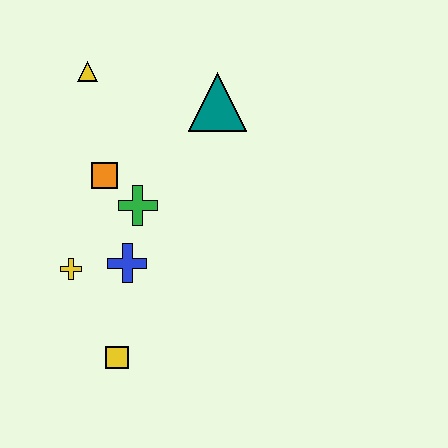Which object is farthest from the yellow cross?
The teal triangle is farthest from the yellow cross.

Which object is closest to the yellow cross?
The blue cross is closest to the yellow cross.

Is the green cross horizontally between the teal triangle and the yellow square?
Yes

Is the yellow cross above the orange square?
No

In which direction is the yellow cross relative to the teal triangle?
The yellow cross is below the teal triangle.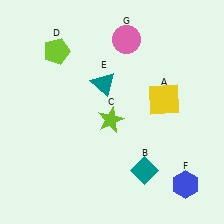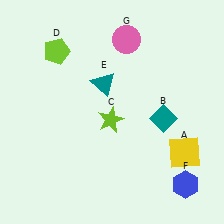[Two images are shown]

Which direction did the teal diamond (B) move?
The teal diamond (B) moved up.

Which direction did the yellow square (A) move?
The yellow square (A) moved down.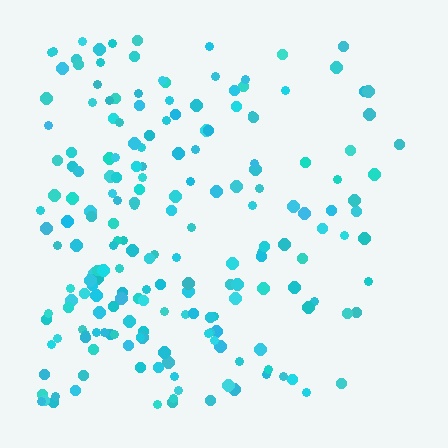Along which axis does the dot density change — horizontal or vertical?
Horizontal.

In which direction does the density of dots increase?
From right to left, with the left side densest.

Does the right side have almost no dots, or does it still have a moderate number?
Still a moderate number, just noticeably fewer than the left.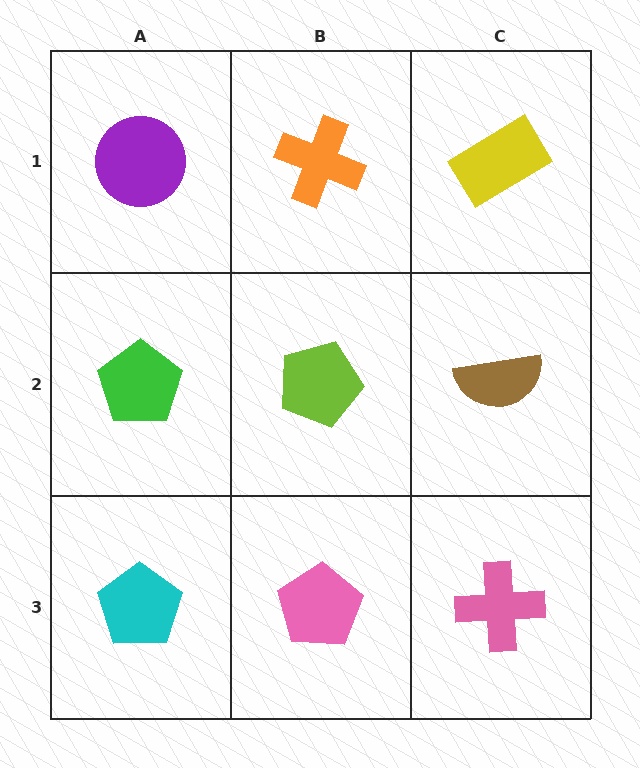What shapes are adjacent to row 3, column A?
A green pentagon (row 2, column A), a pink pentagon (row 3, column B).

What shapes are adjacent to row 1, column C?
A brown semicircle (row 2, column C), an orange cross (row 1, column B).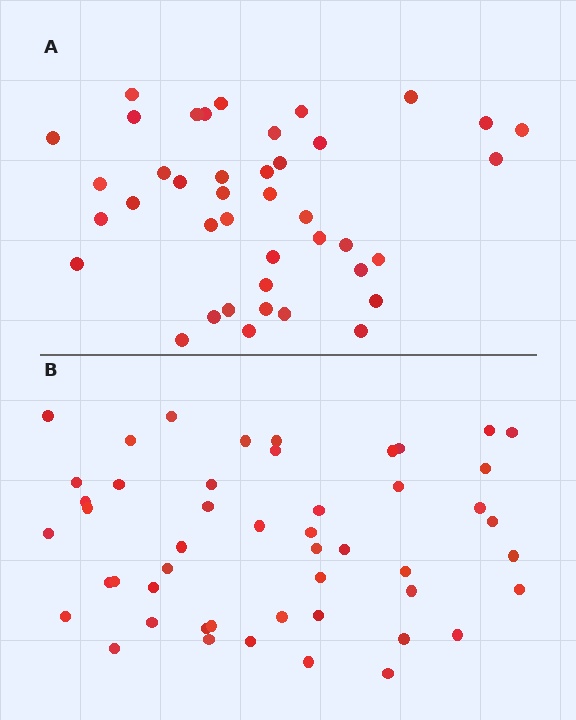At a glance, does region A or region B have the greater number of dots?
Region B (the bottom region) has more dots.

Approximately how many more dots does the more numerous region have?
Region B has roughly 8 or so more dots than region A.